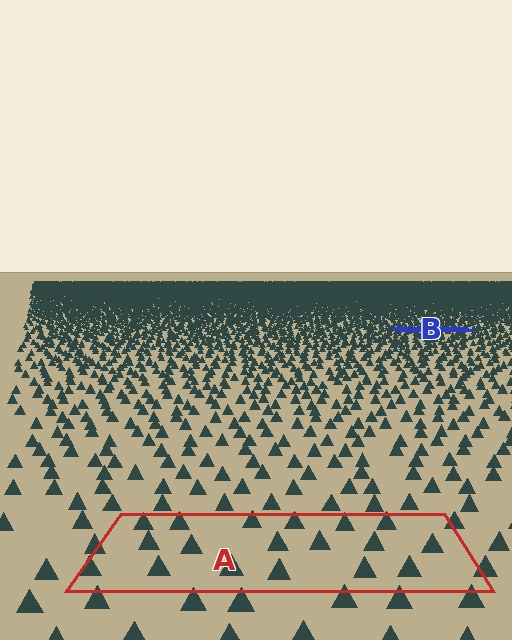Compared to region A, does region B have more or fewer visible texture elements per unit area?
Region B has more texture elements per unit area — they are packed more densely because it is farther away.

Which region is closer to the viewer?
Region A is closer. The texture elements there are larger and more spread out.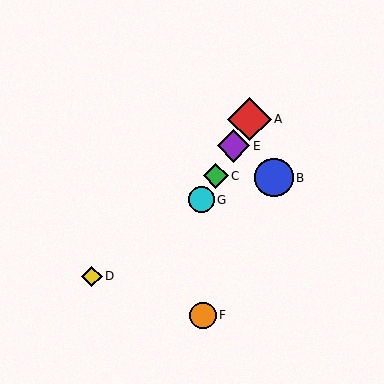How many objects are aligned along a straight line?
4 objects (A, C, E, G) are aligned along a straight line.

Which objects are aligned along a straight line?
Objects A, C, E, G are aligned along a straight line.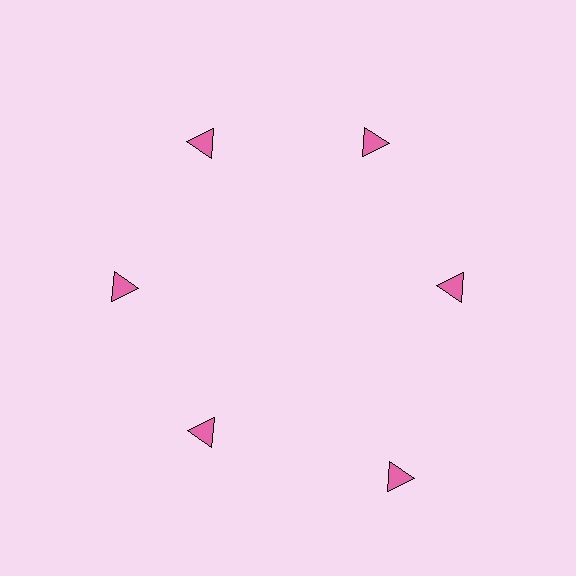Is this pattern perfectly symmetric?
No. The 6 pink triangles are arranged in a ring, but one element near the 5 o'clock position is pushed outward from the center, breaking the 6-fold rotational symmetry.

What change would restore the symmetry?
The symmetry would be restored by moving it inward, back onto the ring so that all 6 triangles sit at equal angles and equal distance from the center.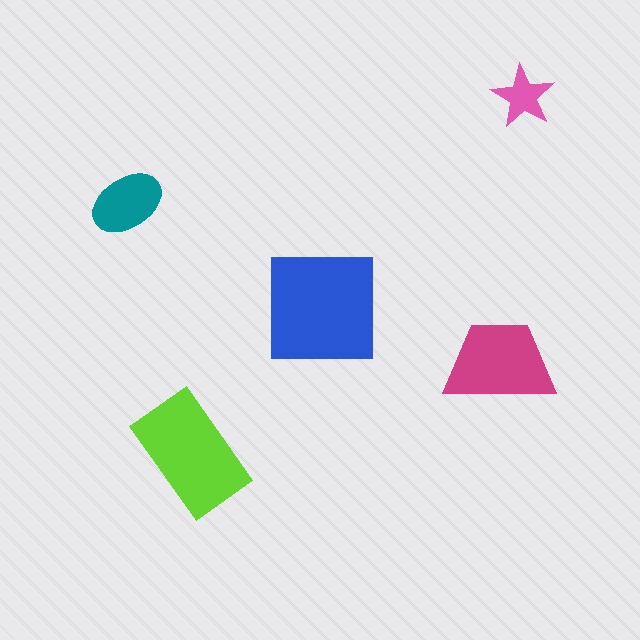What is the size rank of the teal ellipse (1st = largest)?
4th.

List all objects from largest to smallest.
The blue square, the lime rectangle, the magenta trapezoid, the teal ellipse, the pink star.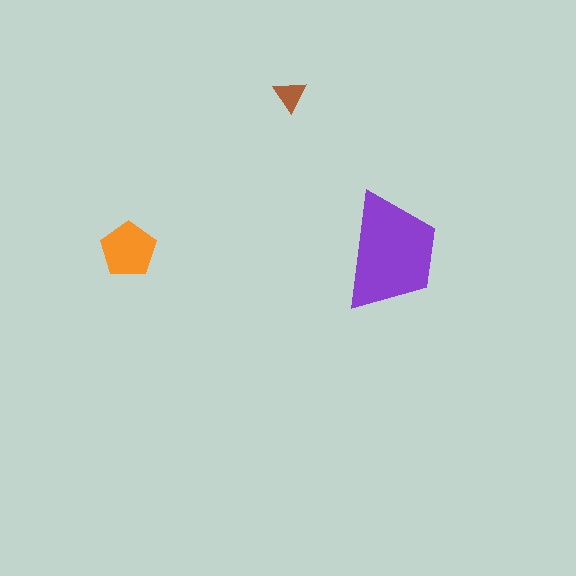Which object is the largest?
The purple trapezoid.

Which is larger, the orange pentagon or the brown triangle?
The orange pentagon.